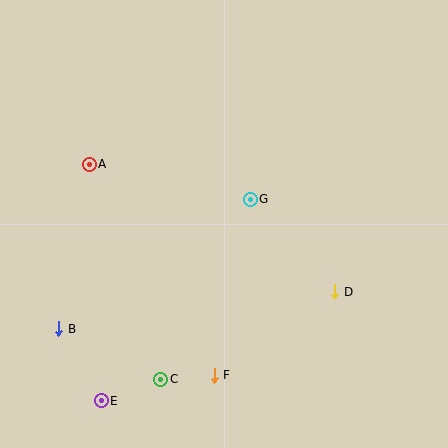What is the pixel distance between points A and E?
The distance between A and E is 237 pixels.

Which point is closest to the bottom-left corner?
Point E is closest to the bottom-left corner.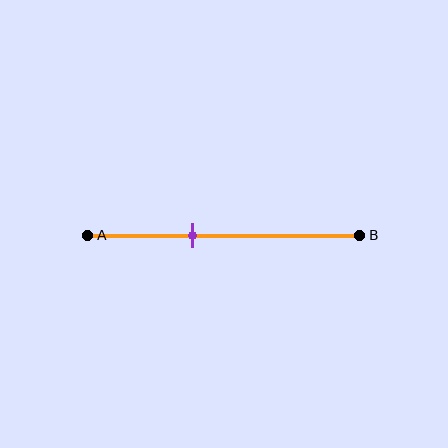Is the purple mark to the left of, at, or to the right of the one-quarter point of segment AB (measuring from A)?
The purple mark is to the right of the one-quarter point of segment AB.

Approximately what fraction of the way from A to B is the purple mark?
The purple mark is approximately 40% of the way from A to B.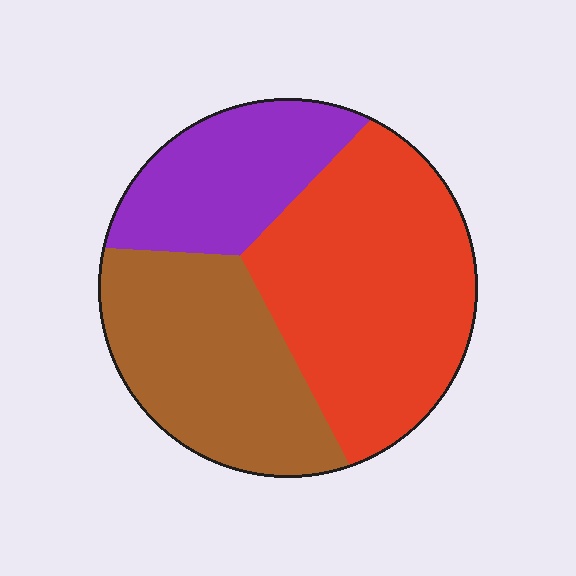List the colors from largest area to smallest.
From largest to smallest: red, brown, purple.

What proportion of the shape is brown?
Brown takes up between a quarter and a half of the shape.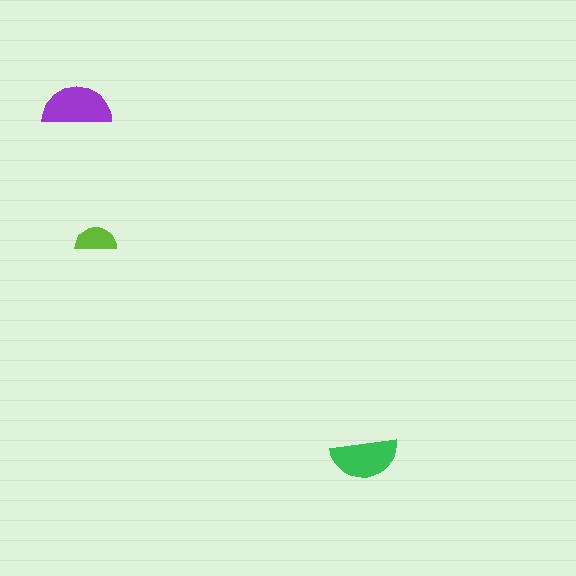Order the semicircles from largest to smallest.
the purple one, the green one, the lime one.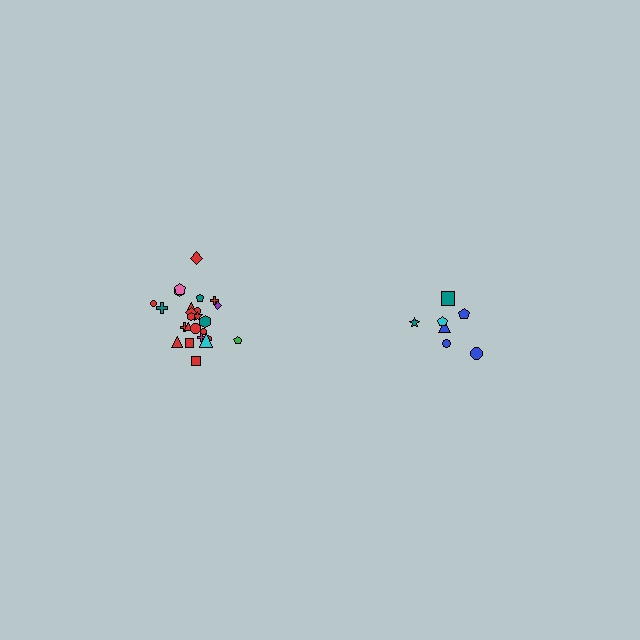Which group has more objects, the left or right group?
The left group.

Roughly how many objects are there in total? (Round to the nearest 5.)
Roughly 30 objects in total.